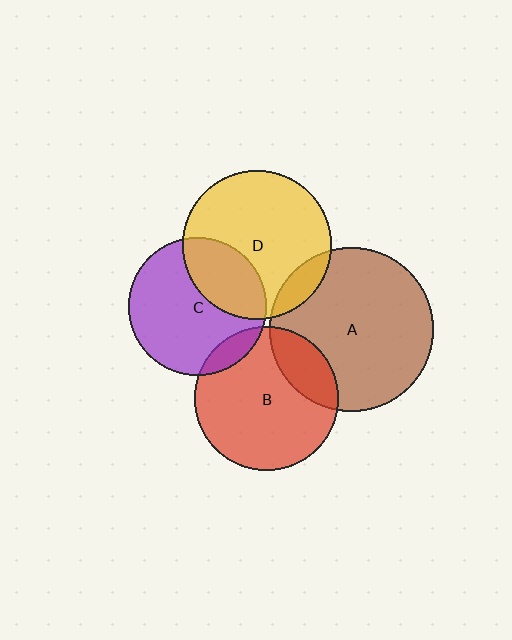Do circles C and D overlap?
Yes.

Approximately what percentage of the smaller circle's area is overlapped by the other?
Approximately 30%.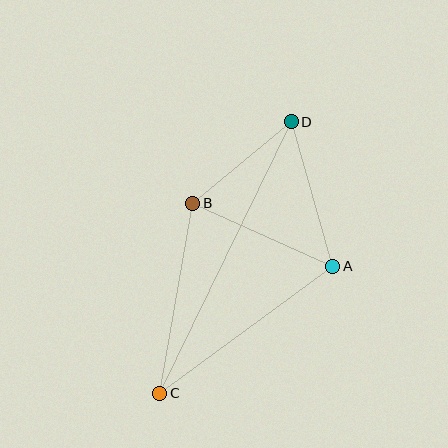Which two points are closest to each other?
Points B and D are closest to each other.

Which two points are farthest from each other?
Points C and D are farthest from each other.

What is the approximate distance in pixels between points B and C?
The distance between B and C is approximately 193 pixels.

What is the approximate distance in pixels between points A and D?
The distance between A and D is approximately 150 pixels.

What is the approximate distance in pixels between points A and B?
The distance between A and B is approximately 154 pixels.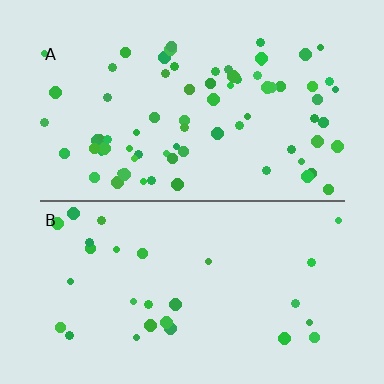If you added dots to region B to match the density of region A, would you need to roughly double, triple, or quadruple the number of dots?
Approximately triple.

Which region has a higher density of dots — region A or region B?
A (the top).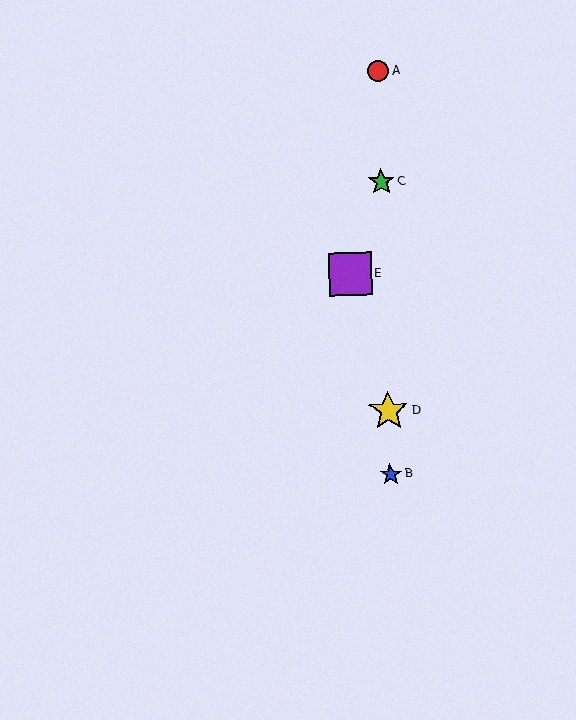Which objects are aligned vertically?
Objects A, B, C, D are aligned vertically.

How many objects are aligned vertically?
4 objects (A, B, C, D) are aligned vertically.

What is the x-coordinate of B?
Object B is at x≈391.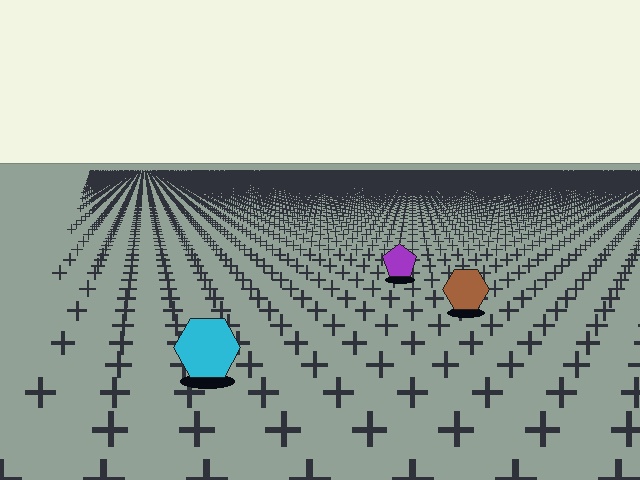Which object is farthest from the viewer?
The purple pentagon is farthest from the viewer. It appears smaller and the ground texture around it is denser.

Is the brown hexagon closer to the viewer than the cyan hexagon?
No. The cyan hexagon is closer — you can tell from the texture gradient: the ground texture is coarser near it.